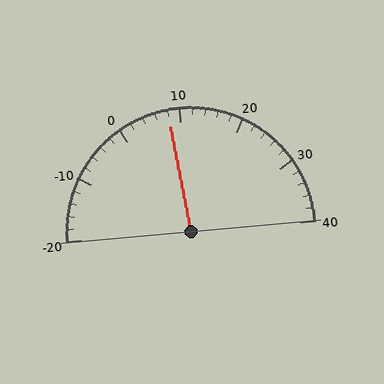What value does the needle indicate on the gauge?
The needle indicates approximately 8.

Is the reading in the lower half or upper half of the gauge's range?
The reading is in the lower half of the range (-20 to 40).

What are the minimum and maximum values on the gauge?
The gauge ranges from -20 to 40.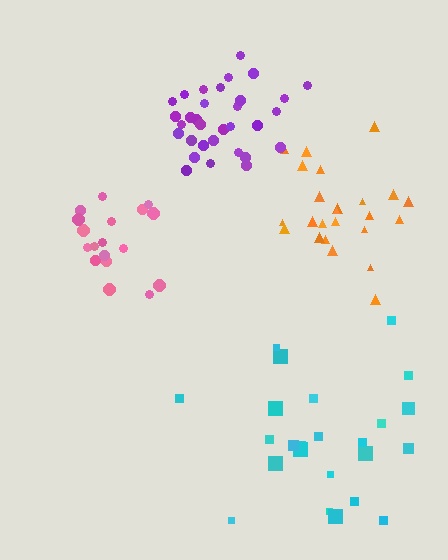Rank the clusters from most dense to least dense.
purple, pink, orange, cyan.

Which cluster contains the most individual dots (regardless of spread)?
Purple (32).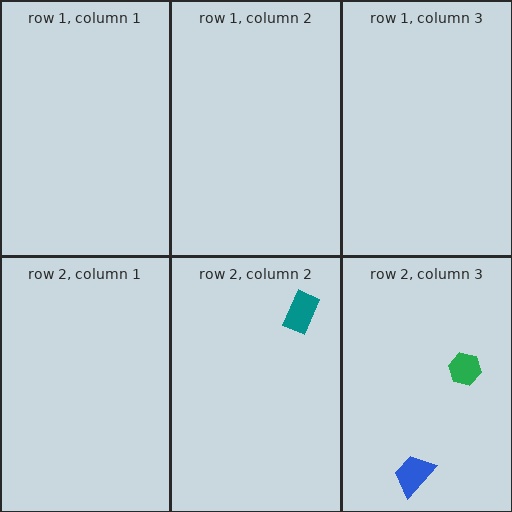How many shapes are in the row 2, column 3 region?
2.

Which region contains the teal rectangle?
The row 2, column 2 region.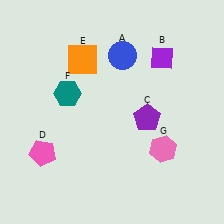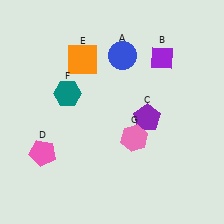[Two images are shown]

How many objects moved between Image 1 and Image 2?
1 object moved between the two images.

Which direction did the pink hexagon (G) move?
The pink hexagon (G) moved left.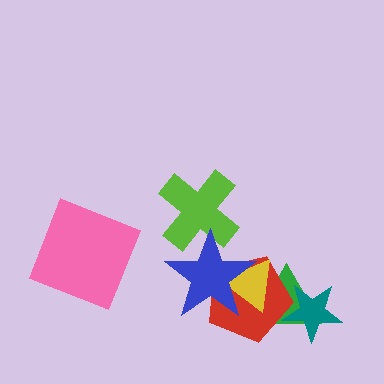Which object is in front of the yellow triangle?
The blue star is in front of the yellow triangle.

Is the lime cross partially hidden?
Yes, it is partially covered by another shape.